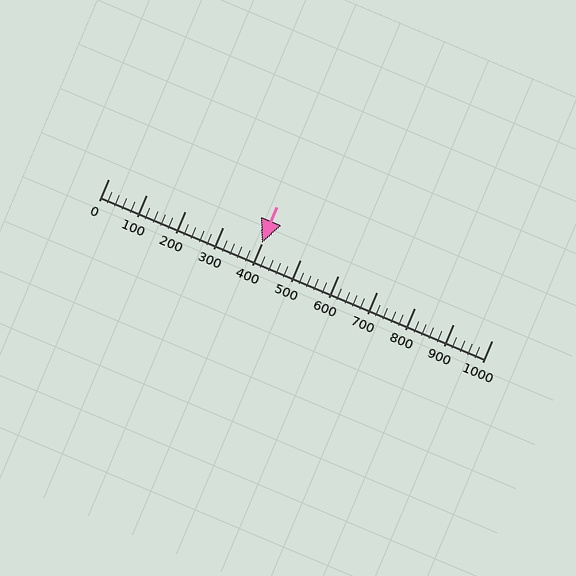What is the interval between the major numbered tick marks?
The major tick marks are spaced 100 units apart.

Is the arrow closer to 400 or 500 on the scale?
The arrow is closer to 400.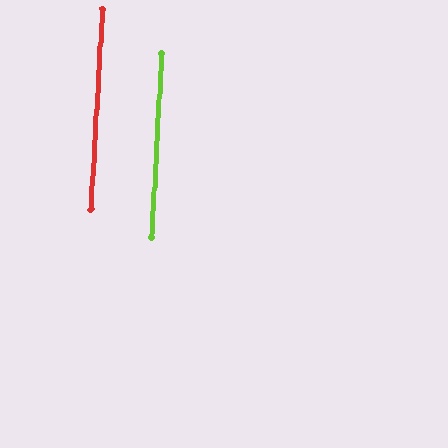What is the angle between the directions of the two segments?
Approximately 0 degrees.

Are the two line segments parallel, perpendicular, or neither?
Parallel — their directions differ by only 0.0°.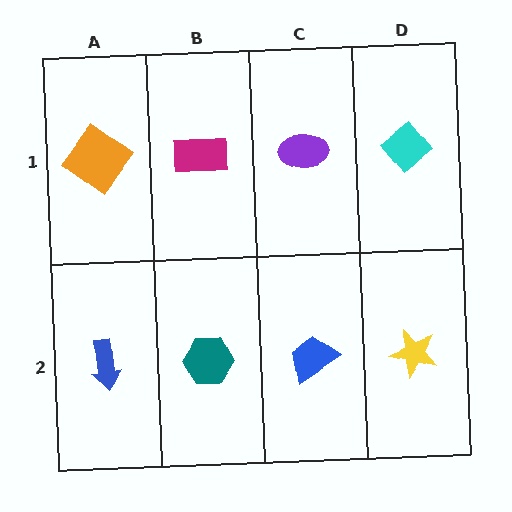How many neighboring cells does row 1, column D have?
2.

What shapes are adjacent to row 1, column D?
A yellow star (row 2, column D), a purple ellipse (row 1, column C).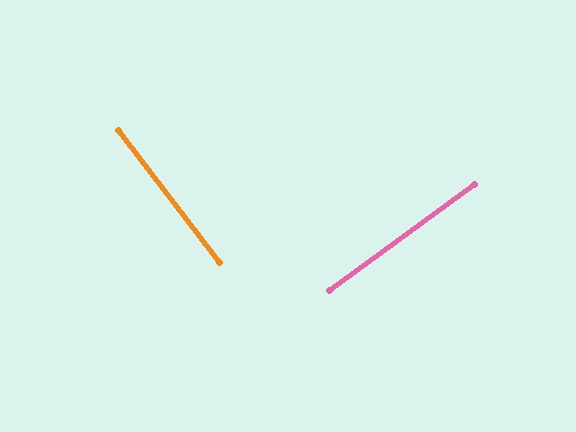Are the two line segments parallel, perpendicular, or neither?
Perpendicular — they meet at approximately 89°.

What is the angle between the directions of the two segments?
Approximately 89 degrees.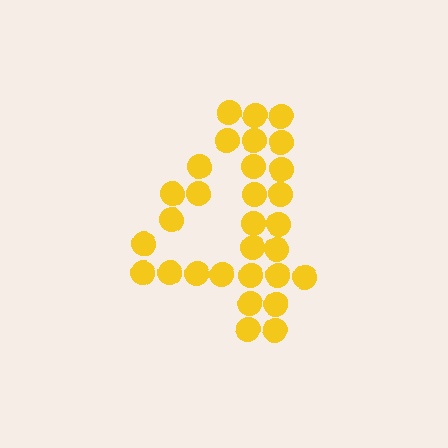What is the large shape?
The large shape is the digit 4.